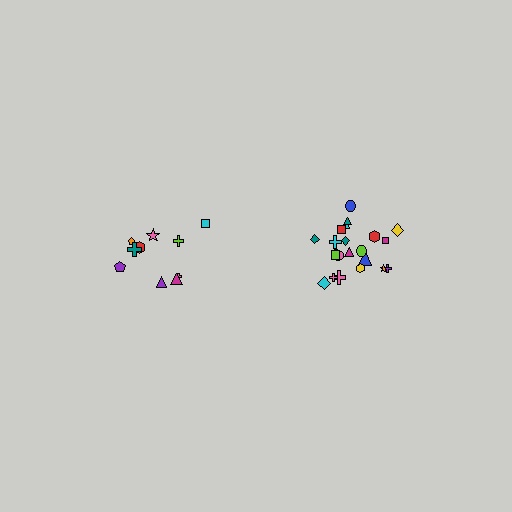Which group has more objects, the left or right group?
The right group.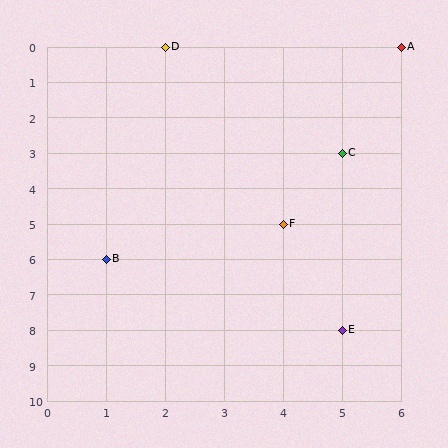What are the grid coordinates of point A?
Point A is at grid coordinates (6, 0).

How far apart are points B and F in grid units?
Points B and F are 3 columns and 1 row apart (about 3.2 grid units diagonally).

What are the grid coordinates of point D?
Point D is at grid coordinates (2, 0).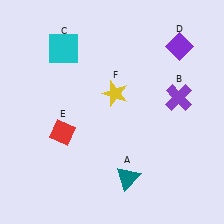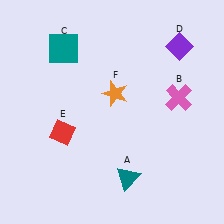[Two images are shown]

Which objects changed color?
B changed from purple to pink. C changed from cyan to teal. F changed from yellow to orange.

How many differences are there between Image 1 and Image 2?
There are 3 differences between the two images.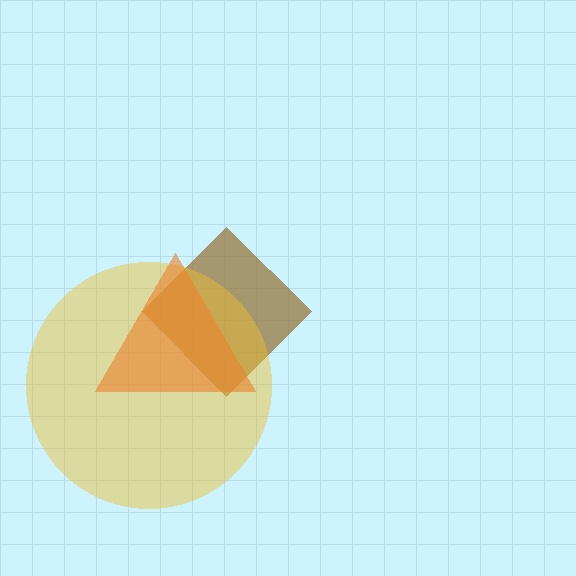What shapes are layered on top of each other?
The layered shapes are: a brown diamond, a yellow circle, an orange triangle.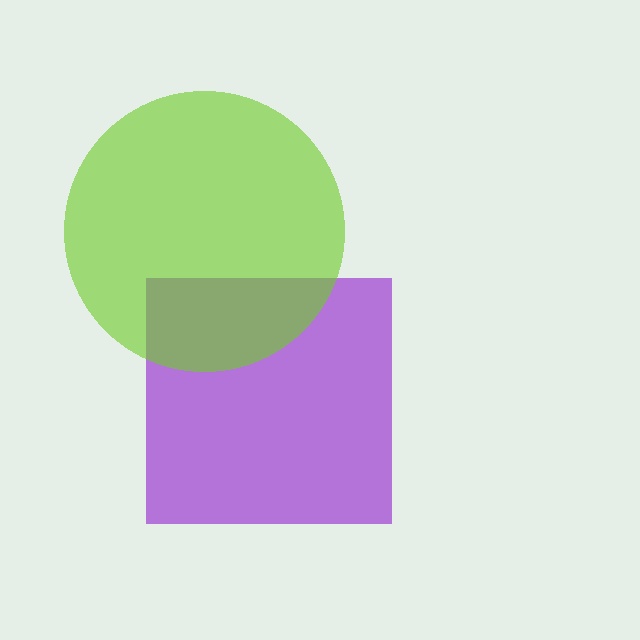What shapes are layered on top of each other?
The layered shapes are: a purple square, a lime circle.